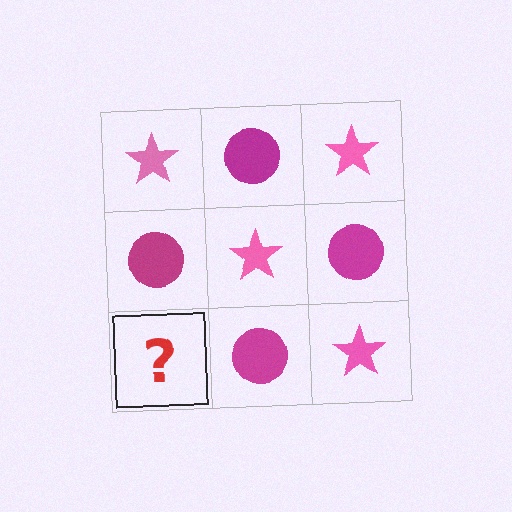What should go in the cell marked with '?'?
The missing cell should contain a pink star.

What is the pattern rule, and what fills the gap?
The rule is that it alternates pink star and magenta circle in a checkerboard pattern. The gap should be filled with a pink star.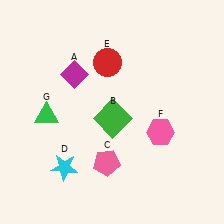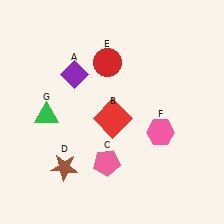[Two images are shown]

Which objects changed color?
A changed from magenta to purple. B changed from green to red. D changed from cyan to brown.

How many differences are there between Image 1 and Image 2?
There are 3 differences between the two images.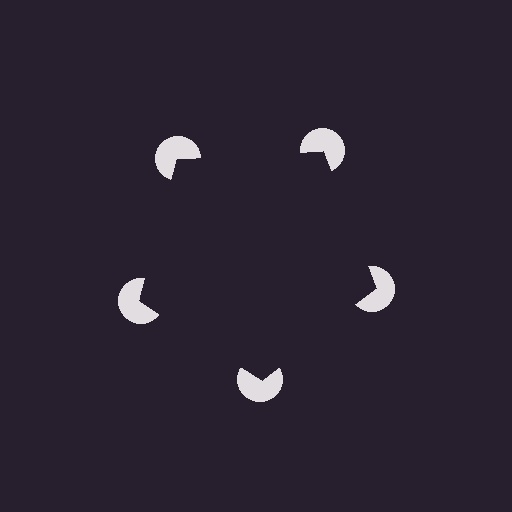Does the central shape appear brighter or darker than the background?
It typically appears slightly darker than the background, even though no actual brightness change is drawn.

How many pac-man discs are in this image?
There are 5 — one at each vertex of the illusory pentagon.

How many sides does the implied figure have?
5 sides.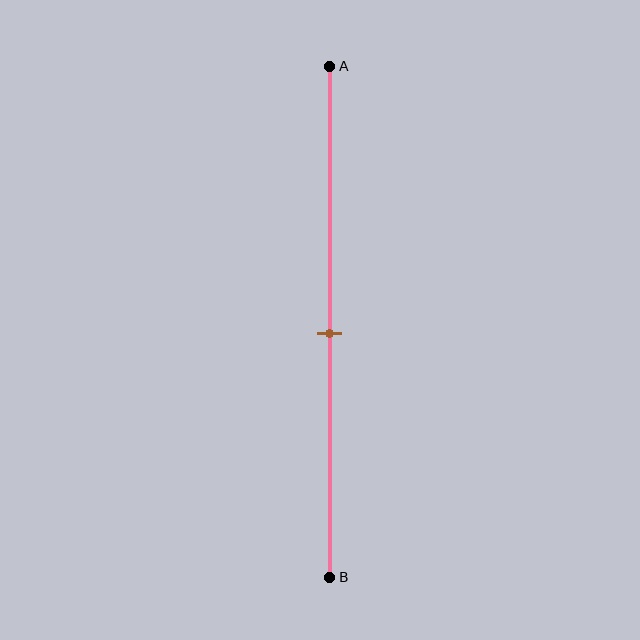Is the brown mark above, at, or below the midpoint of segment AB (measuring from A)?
The brown mark is approximately at the midpoint of segment AB.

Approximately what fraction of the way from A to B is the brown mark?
The brown mark is approximately 50% of the way from A to B.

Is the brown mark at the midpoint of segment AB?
Yes, the mark is approximately at the midpoint.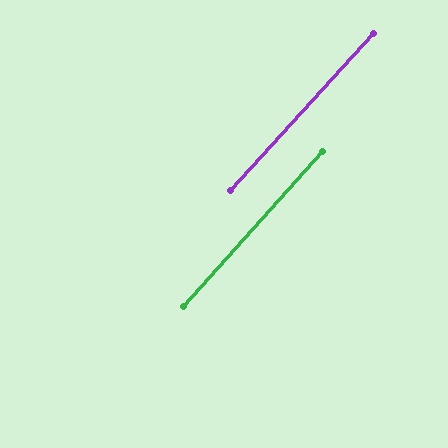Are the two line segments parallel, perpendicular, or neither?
Parallel — their directions differ by only 0.2°.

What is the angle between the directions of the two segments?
Approximately 0 degrees.